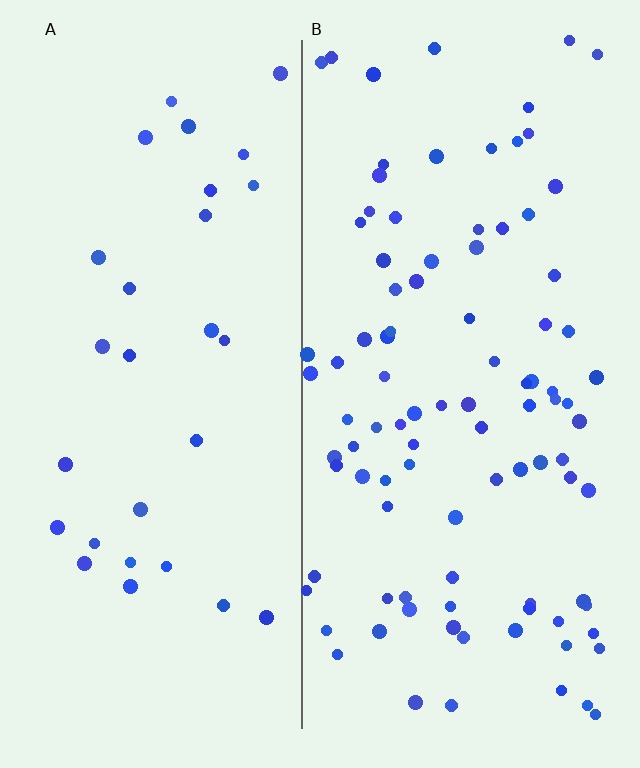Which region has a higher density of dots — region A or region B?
B (the right).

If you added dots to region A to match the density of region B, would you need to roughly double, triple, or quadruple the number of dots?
Approximately triple.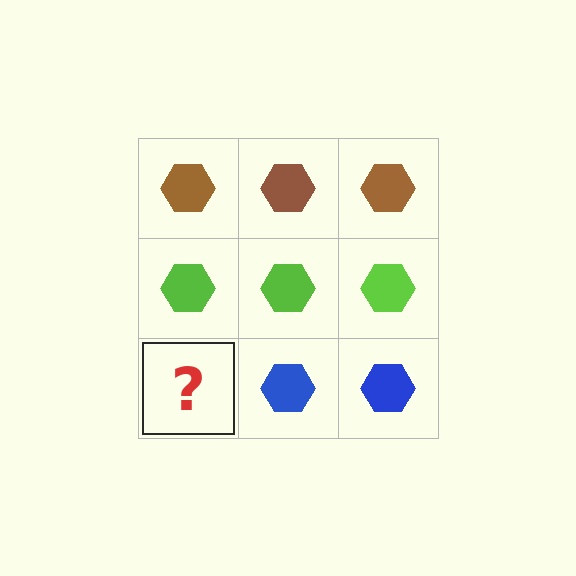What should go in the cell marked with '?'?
The missing cell should contain a blue hexagon.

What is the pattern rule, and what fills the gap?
The rule is that each row has a consistent color. The gap should be filled with a blue hexagon.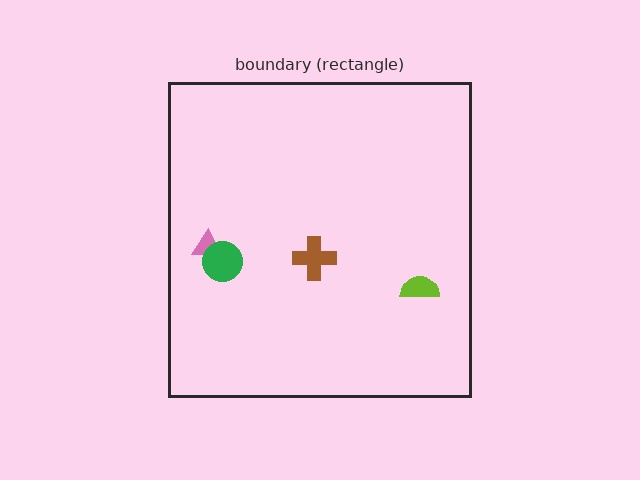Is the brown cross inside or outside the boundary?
Inside.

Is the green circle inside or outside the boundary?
Inside.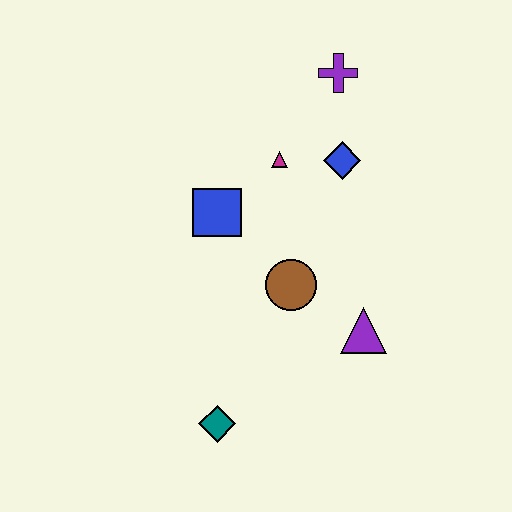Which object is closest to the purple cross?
The blue diamond is closest to the purple cross.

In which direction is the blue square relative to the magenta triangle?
The blue square is to the left of the magenta triangle.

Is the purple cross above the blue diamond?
Yes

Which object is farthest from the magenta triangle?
The teal diamond is farthest from the magenta triangle.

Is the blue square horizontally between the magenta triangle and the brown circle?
No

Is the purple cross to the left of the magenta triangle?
No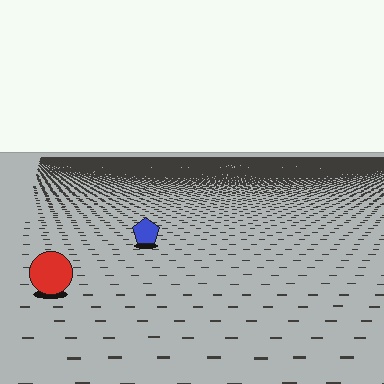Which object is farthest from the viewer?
The blue pentagon is farthest from the viewer. It appears smaller and the ground texture around it is denser.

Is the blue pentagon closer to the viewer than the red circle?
No. The red circle is closer — you can tell from the texture gradient: the ground texture is coarser near it.